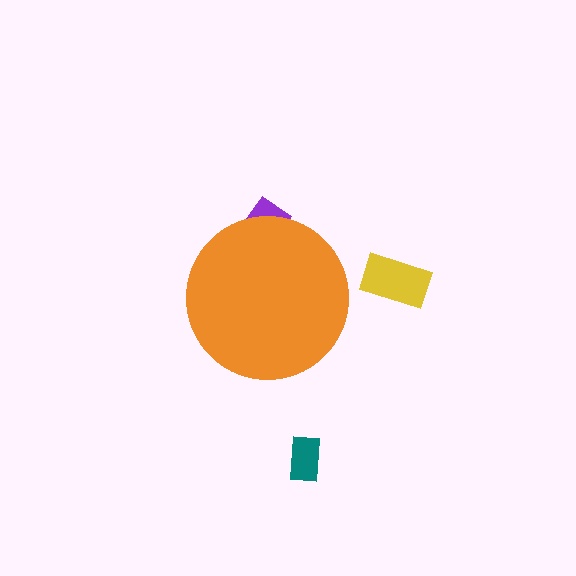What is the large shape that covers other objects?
An orange circle.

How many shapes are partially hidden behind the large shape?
1 shape is partially hidden.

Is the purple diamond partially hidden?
Yes, the purple diamond is partially hidden behind the orange circle.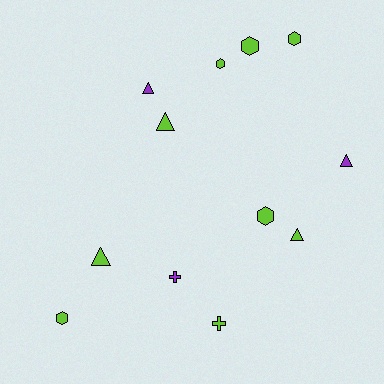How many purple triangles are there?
There are 2 purple triangles.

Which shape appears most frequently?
Triangle, with 5 objects.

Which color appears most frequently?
Lime, with 9 objects.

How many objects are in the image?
There are 12 objects.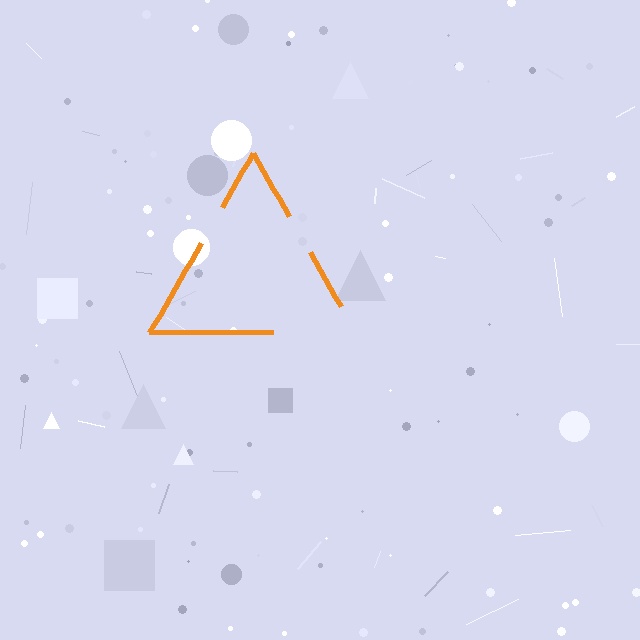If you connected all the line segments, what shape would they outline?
They would outline a triangle.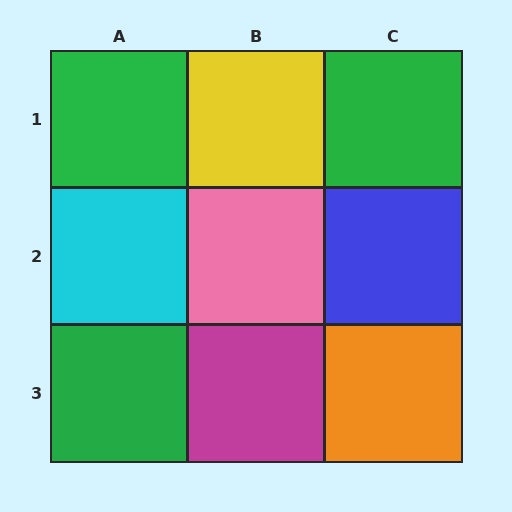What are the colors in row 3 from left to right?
Green, magenta, orange.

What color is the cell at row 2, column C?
Blue.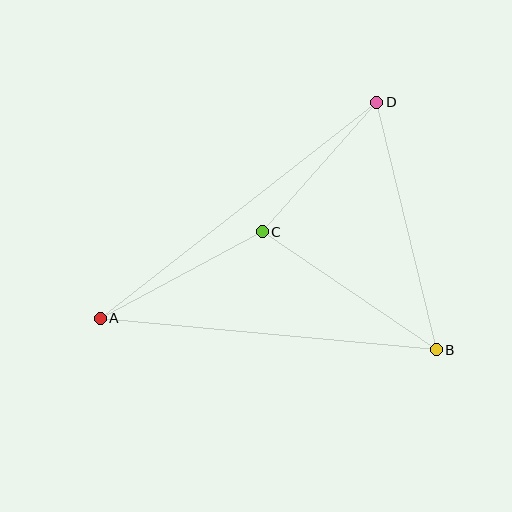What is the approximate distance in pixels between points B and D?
The distance between B and D is approximately 255 pixels.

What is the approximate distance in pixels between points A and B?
The distance between A and B is approximately 337 pixels.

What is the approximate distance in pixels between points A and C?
The distance between A and C is approximately 183 pixels.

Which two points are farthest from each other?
Points A and D are farthest from each other.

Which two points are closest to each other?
Points C and D are closest to each other.